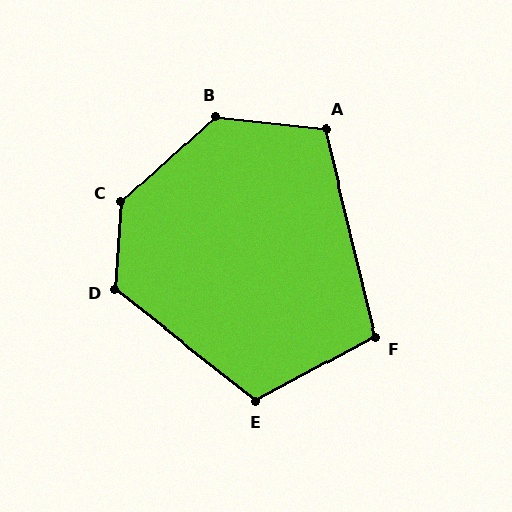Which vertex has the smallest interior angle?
F, at approximately 104 degrees.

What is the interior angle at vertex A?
Approximately 110 degrees (obtuse).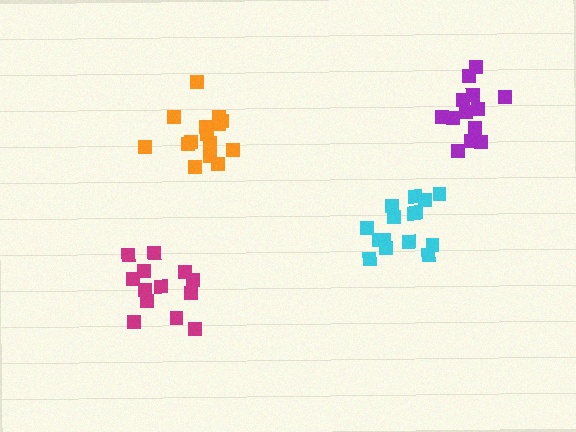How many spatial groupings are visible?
There are 4 spatial groupings.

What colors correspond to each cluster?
The clusters are colored: cyan, orange, magenta, purple.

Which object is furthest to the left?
The magenta cluster is leftmost.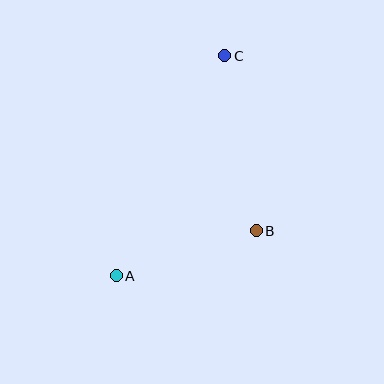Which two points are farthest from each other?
Points A and C are farthest from each other.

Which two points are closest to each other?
Points A and B are closest to each other.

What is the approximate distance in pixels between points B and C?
The distance between B and C is approximately 178 pixels.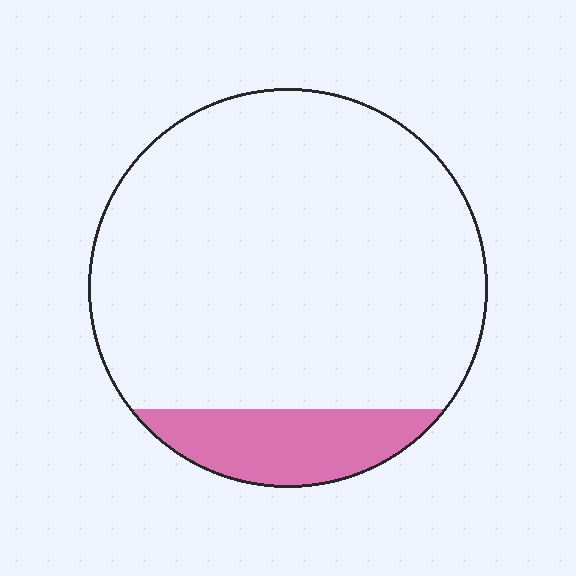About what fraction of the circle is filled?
About one eighth (1/8).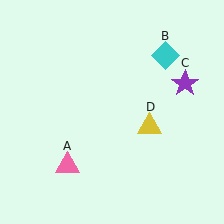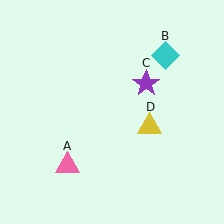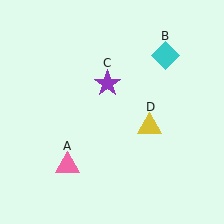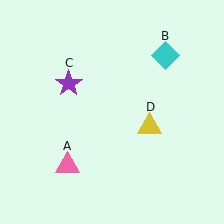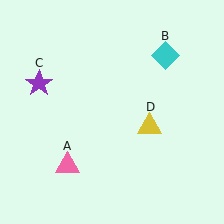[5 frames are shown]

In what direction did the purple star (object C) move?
The purple star (object C) moved left.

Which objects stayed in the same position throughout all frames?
Pink triangle (object A) and cyan diamond (object B) and yellow triangle (object D) remained stationary.